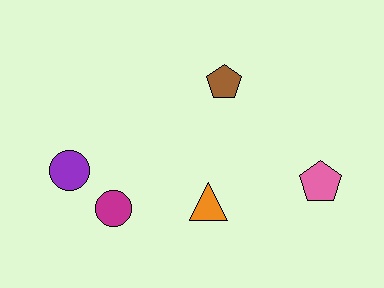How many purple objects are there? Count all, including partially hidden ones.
There is 1 purple object.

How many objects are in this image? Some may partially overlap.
There are 5 objects.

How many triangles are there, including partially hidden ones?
There is 1 triangle.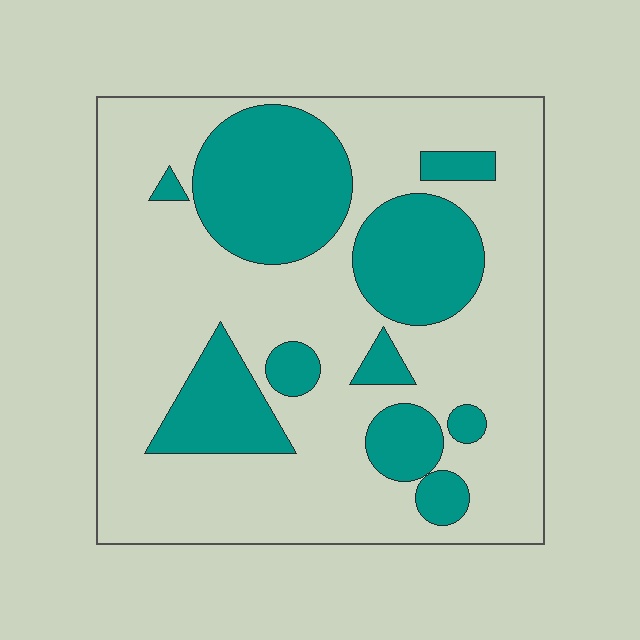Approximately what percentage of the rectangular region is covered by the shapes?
Approximately 30%.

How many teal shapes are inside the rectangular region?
10.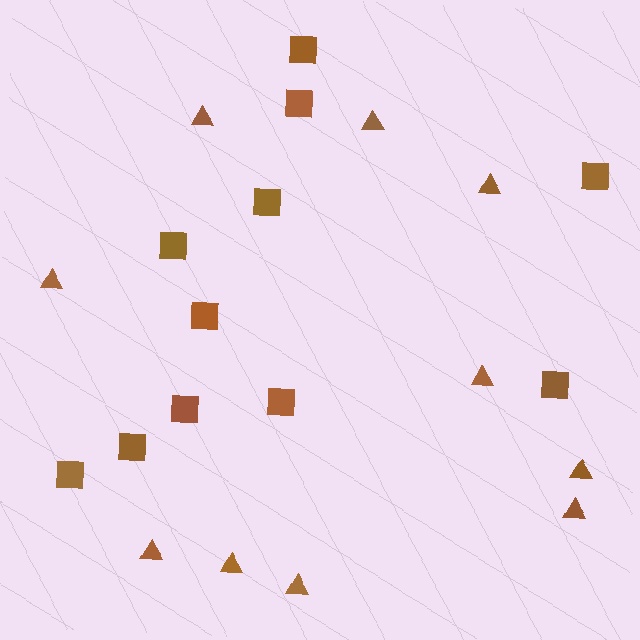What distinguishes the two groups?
There are 2 groups: one group of squares (11) and one group of triangles (10).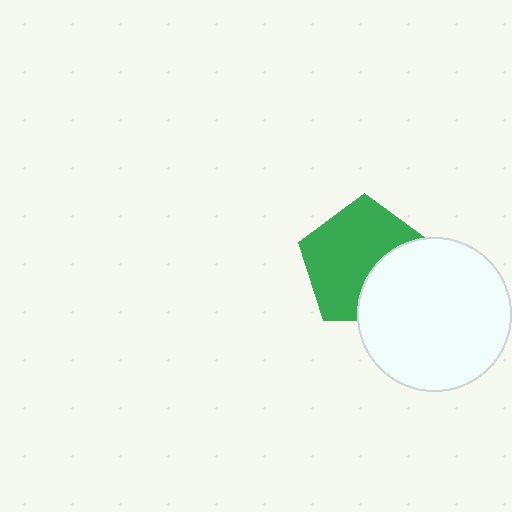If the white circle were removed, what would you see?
You would see the complete green pentagon.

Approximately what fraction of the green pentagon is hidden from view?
Roughly 34% of the green pentagon is hidden behind the white circle.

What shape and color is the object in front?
The object in front is a white circle.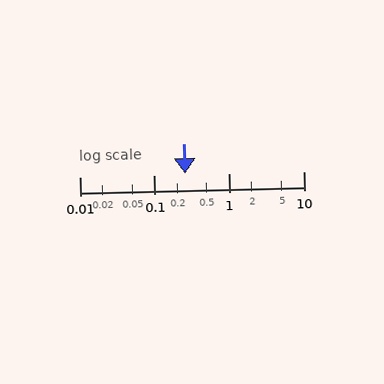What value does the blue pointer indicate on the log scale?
The pointer indicates approximately 0.26.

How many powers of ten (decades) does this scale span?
The scale spans 3 decades, from 0.01 to 10.